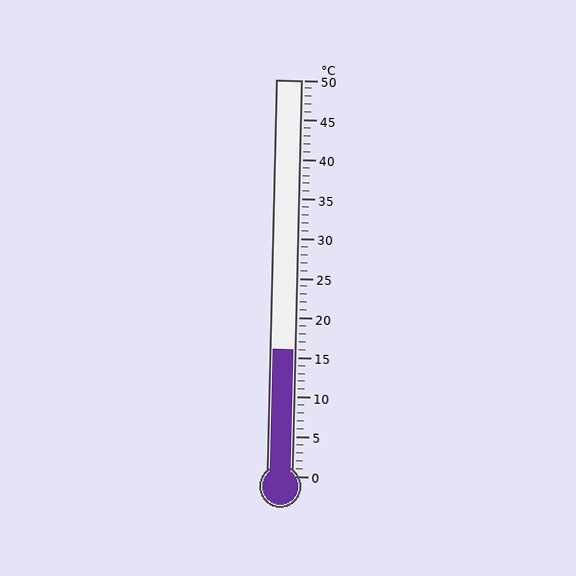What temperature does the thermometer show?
The thermometer shows approximately 16°C.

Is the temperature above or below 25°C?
The temperature is below 25°C.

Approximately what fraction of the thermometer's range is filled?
The thermometer is filled to approximately 30% of its range.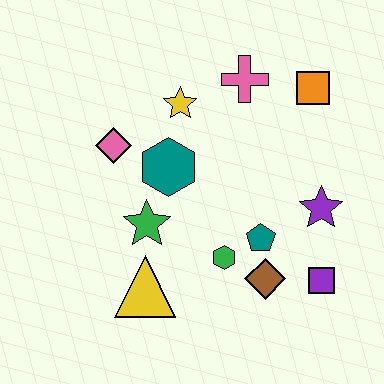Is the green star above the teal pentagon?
Yes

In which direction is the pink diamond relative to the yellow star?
The pink diamond is to the left of the yellow star.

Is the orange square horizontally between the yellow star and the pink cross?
No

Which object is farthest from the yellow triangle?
The orange square is farthest from the yellow triangle.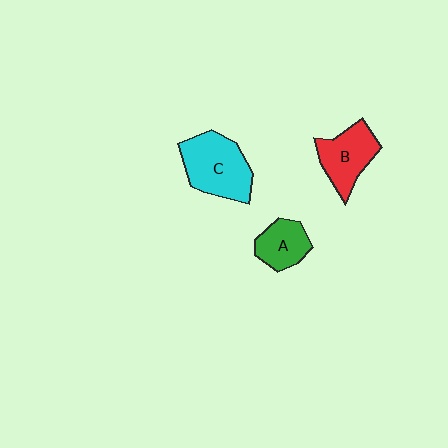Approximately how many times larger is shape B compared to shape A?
Approximately 1.3 times.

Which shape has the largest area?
Shape C (cyan).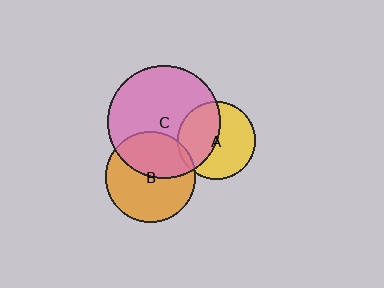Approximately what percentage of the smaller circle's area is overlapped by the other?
Approximately 40%.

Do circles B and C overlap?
Yes.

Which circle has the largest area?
Circle C (pink).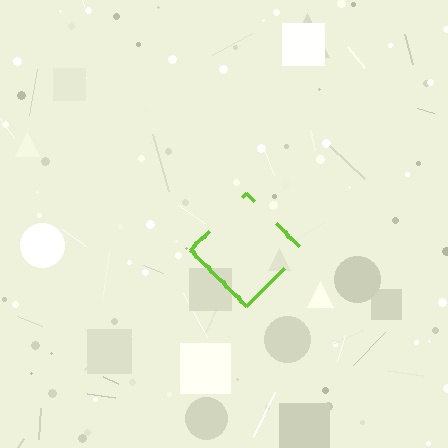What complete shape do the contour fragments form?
The contour fragments form a diamond.